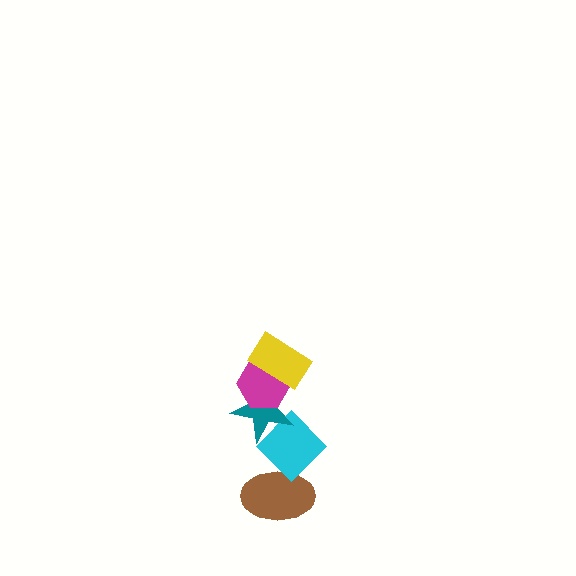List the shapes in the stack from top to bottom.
From top to bottom: the yellow rectangle, the magenta hexagon, the teal star, the cyan diamond, the brown ellipse.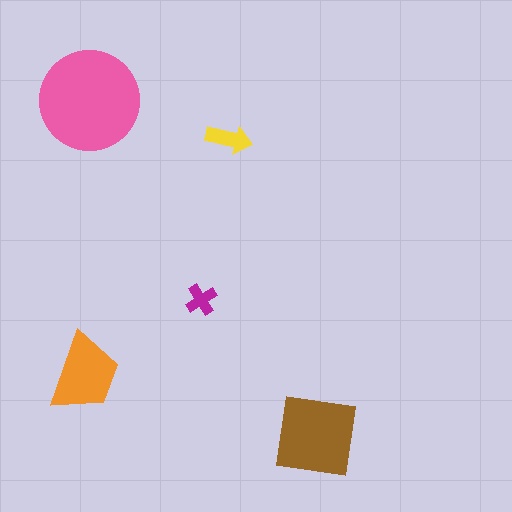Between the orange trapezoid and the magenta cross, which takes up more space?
The orange trapezoid.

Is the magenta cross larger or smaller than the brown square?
Smaller.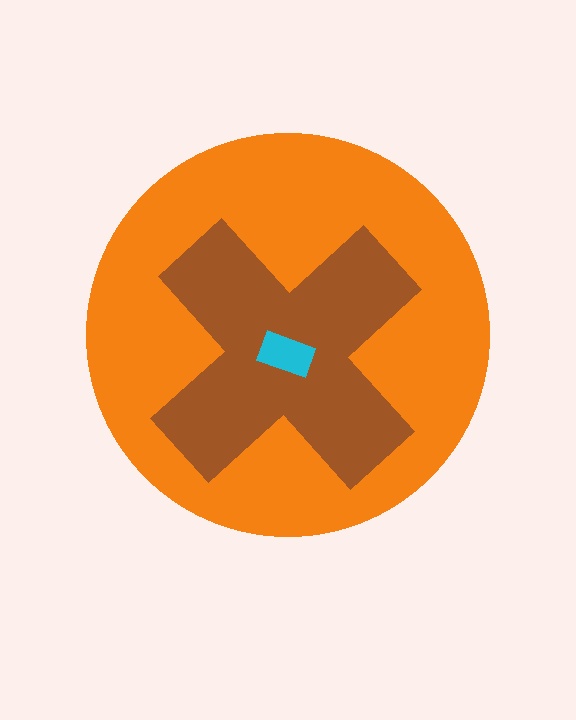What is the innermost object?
The cyan rectangle.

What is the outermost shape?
The orange circle.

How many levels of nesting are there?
3.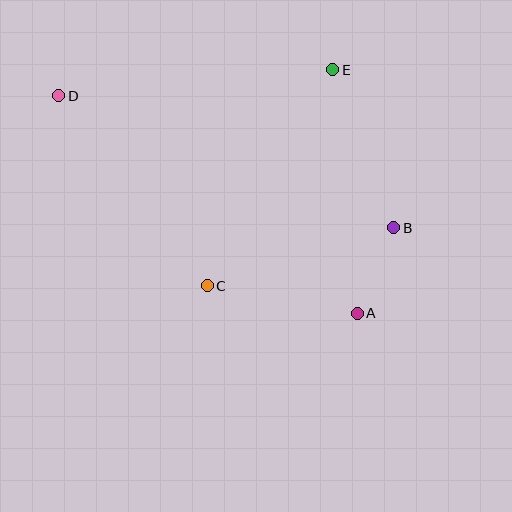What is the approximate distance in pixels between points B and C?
The distance between B and C is approximately 195 pixels.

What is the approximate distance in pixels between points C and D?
The distance between C and D is approximately 241 pixels.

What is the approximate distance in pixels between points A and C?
The distance between A and C is approximately 152 pixels.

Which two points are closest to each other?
Points A and B are closest to each other.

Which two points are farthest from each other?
Points A and D are farthest from each other.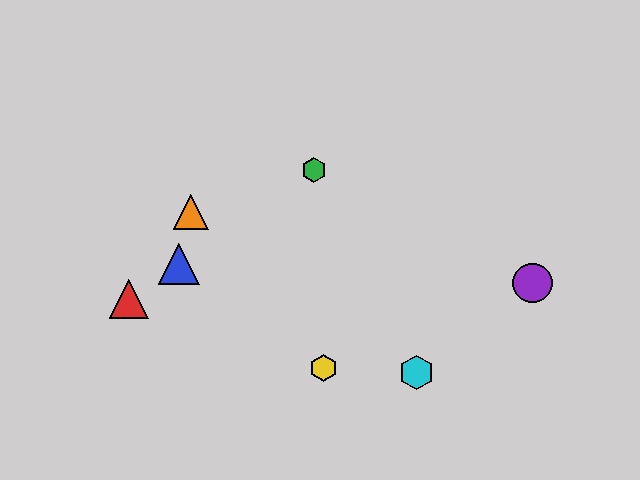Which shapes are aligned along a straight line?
The red triangle, the blue triangle, the green hexagon are aligned along a straight line.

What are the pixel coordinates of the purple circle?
The purple circle is at (533, 283).